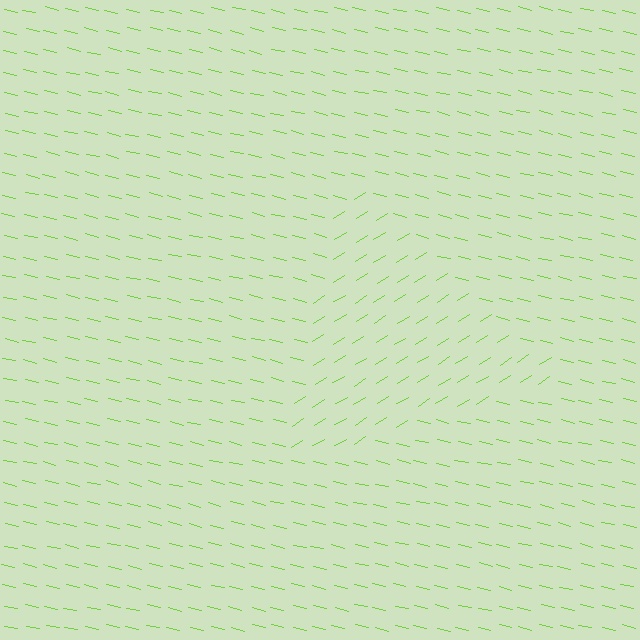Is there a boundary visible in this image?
Yes, there is a texture boundary formed by a change in line orientation.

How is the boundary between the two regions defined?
The boundary is defined purely by a change in line orientation (approximately 45 degrees difference). All lines are the same color and thickness.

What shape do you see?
I see a triangle.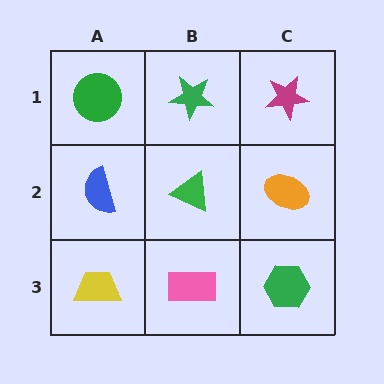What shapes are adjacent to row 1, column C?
An orange ellipse (row 2, column C), a green star (row 1, column B).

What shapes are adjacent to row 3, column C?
An orange ellipse (row 2, column C), a pink rectangle (row 3, column B).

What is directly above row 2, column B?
A green star.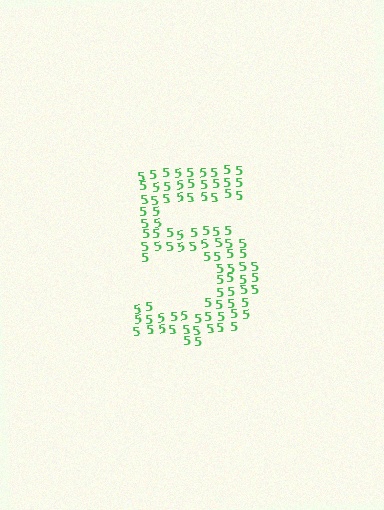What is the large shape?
The large shape is the digit 5.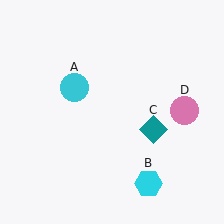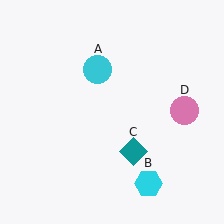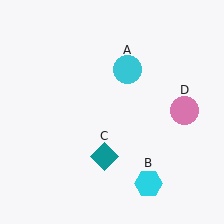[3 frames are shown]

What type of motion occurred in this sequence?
The cyan circle (object A), teal diamond (object C) rotated clockwise around the center of the scene.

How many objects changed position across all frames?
2 objects changed position: cyan circle (object A), teal diamond (object C).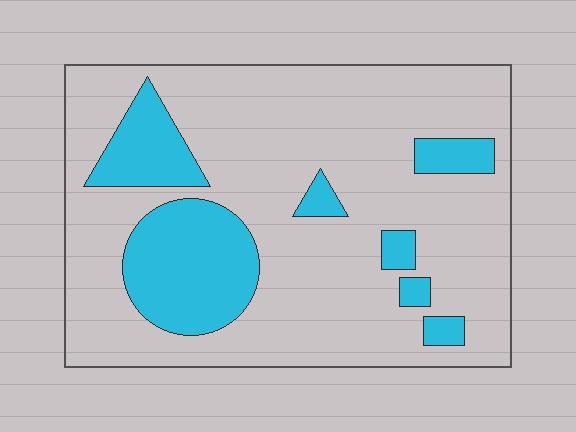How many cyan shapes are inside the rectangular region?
7.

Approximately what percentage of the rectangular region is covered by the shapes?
Approximately 20%.